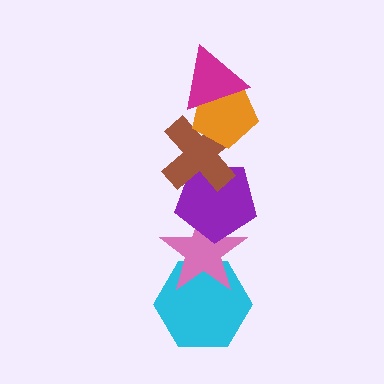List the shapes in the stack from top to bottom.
From top to bottom: the magenta triangle, the orange pentagon, the brown cross, the purple pentagon, the pink star, the cyan hexagon.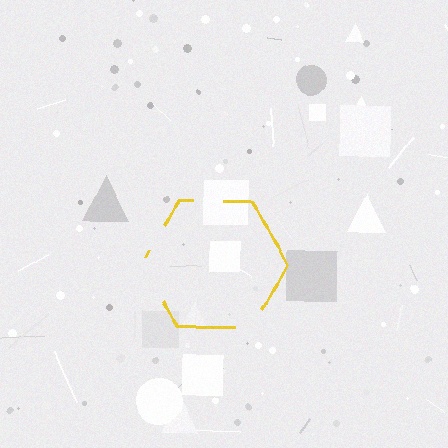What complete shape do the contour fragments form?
The contour fragments form a hexagon.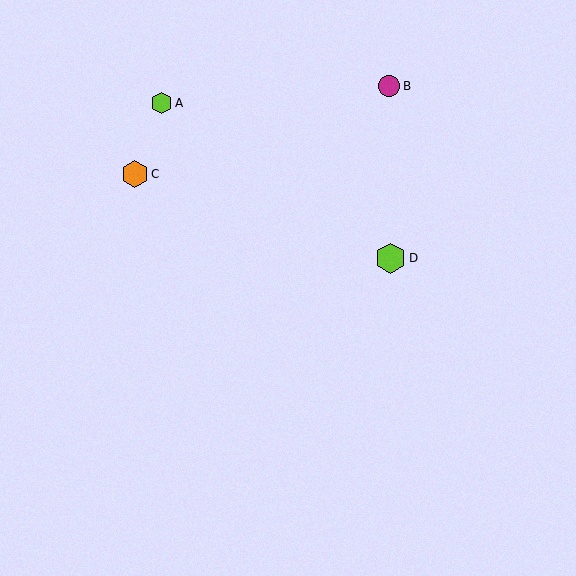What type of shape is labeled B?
Shape B is a magenta circle.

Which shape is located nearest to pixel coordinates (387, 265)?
The lime hexagon (labeled D) at (391, 258) is nearest to that location.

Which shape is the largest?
The lime hexagon (labeled D) is the largest.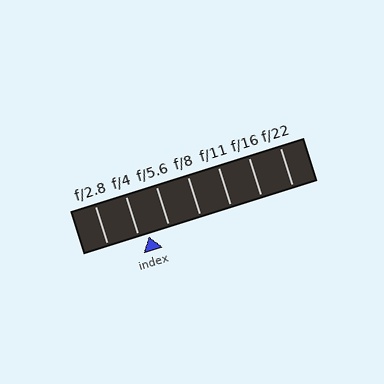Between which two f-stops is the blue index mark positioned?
The index mark is between f/4 and f/5.6.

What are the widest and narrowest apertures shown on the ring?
The widest aperture shown is f/2.8 and the narrowest is f/22.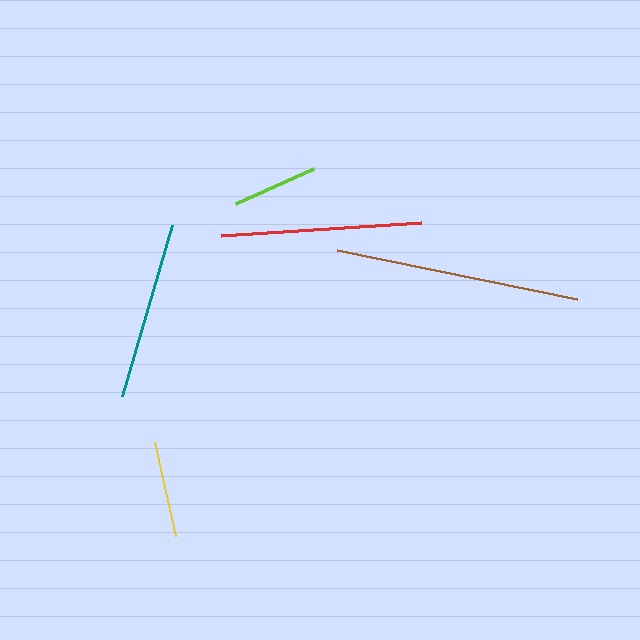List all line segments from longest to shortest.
From longest to shortest: brown, red, teal, yellow, lime.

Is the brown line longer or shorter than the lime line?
The brown line is longer than the lime line.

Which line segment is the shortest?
The lime line is the shortest at approximately 85 pixels.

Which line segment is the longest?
The brown line is the longest at approximately 245 pixels.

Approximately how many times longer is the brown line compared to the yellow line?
The brown line is approximately 2.6 times the length of the yellow line.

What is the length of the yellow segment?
The yellow segment is approximately 96 pixels long.